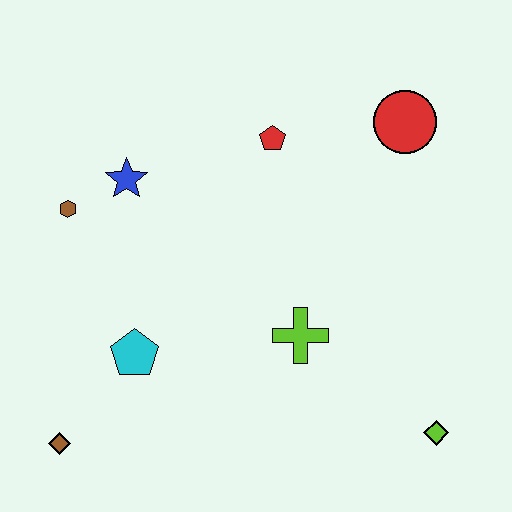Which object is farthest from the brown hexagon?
The lime diamond is farthest from the brown hexagon.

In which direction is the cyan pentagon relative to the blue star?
The cyan pentagon is below the blue star.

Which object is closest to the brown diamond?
The cyan pentagon is closest to the brown diamond.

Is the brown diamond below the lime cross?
Yes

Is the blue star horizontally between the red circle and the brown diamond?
Yes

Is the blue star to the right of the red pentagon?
No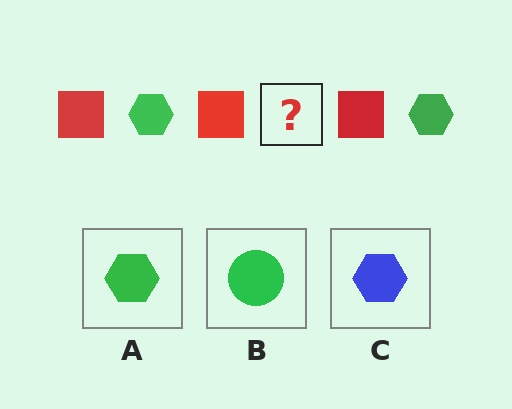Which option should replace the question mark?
Option A.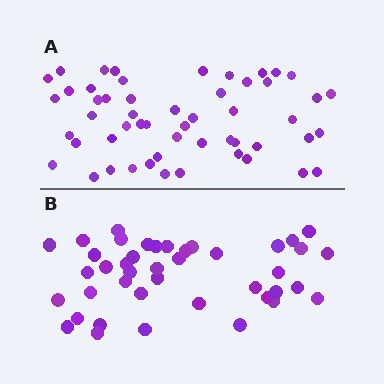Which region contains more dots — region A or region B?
Region A (the top region) has more dots.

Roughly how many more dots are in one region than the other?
Region A has roughly 12 or so more dots than region B.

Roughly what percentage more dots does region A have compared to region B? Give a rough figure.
About 25% more.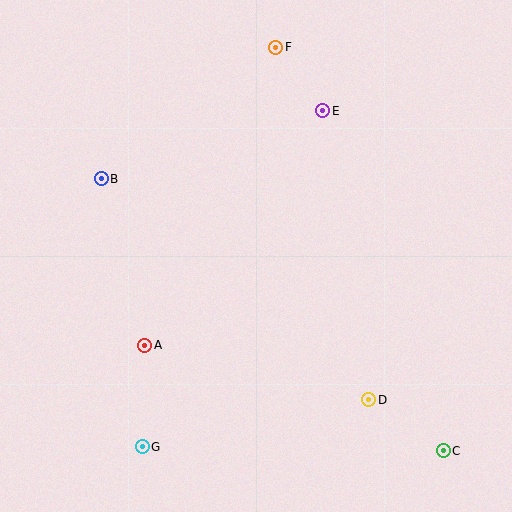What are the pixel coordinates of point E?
Point E is at (323, 111).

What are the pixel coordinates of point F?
Point F is at (276, 47).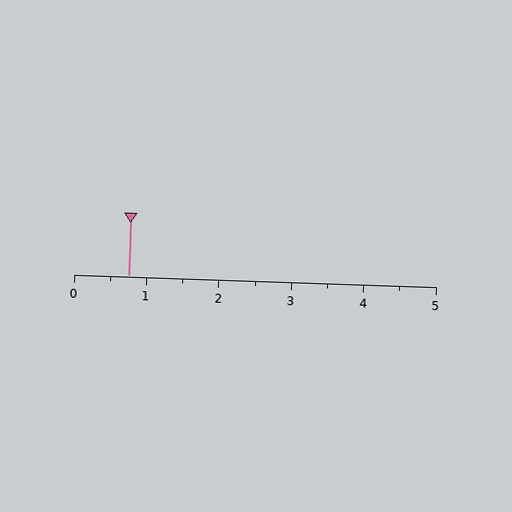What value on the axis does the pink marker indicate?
The marker indicates approximately 0.8.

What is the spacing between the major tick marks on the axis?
The major ticks are spaced 1 apart.